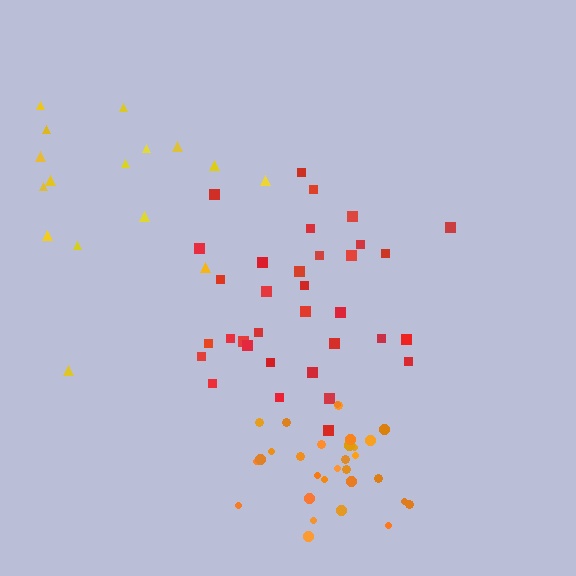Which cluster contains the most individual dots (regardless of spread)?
Red (34).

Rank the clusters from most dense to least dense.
orange, red, yellow.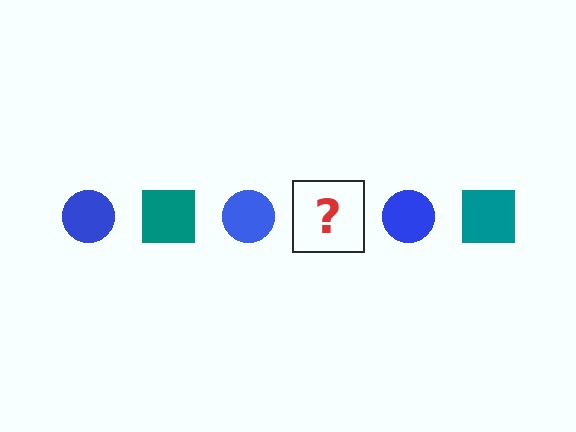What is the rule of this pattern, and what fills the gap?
The rule is that the pattern alternates between blue circle and teal square. The gap should be filled with a teal square.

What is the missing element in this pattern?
The missing element is a teal square.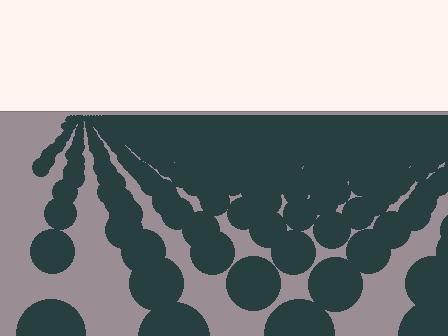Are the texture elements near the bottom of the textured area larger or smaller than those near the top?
Larger. Near the bottom, elements are closer to the viewer and appear at a bigger on-screen size.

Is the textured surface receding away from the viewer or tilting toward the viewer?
The surface is receding away from the viewer. Texture elements get smaller and denser toward the top.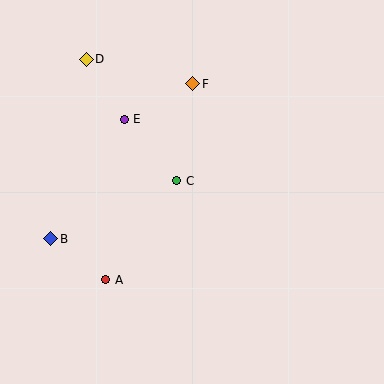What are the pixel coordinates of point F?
Point F is at (193, 84).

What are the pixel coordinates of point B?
Point B is at (51, 239).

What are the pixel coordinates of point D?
Point D is at (86, 59).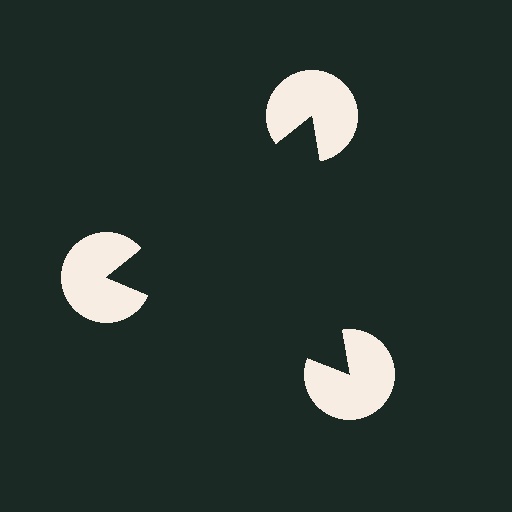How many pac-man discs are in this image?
There are 3 — one at each vertex of the illusory triangle.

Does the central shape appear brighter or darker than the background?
It typically appears slightly darker than the background, even though no actual brightness change is drawn.